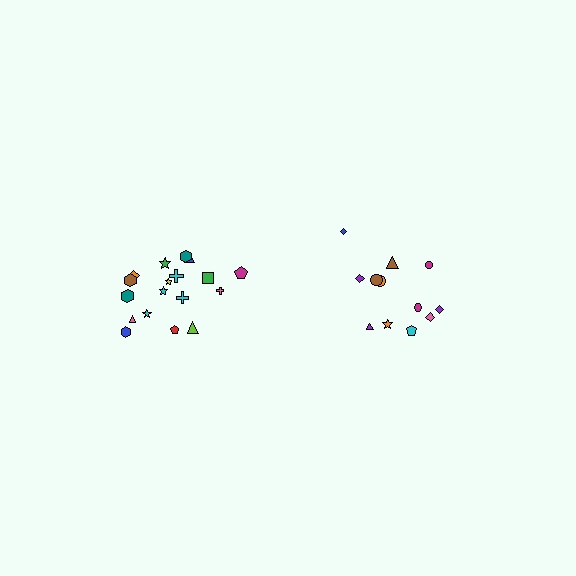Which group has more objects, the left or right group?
The left group.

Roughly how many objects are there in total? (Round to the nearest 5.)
Roughly 30 objects in total.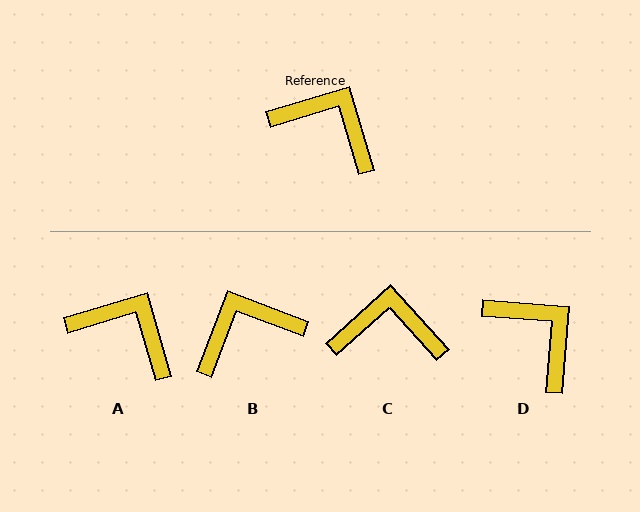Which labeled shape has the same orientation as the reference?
A.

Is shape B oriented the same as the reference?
No, it is off by about 53 degrees.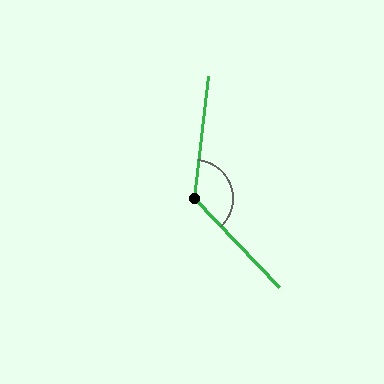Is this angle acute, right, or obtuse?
It is obtuse.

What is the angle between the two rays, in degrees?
Approximately 130 degrees.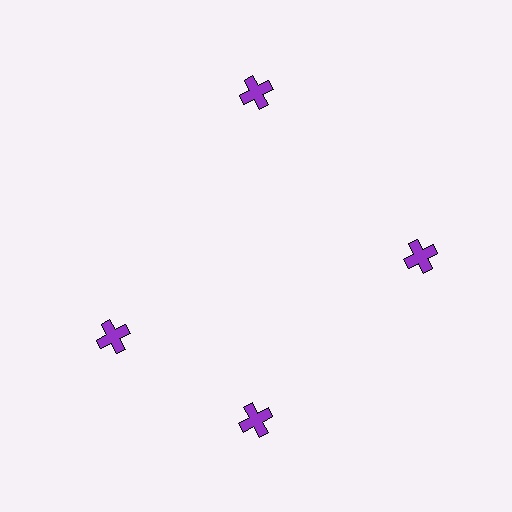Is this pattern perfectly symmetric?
No. The 4 purple crosses are arranged in a ring, but one element near the 9 o'clock position is rotated out of alignment along the ring, breaking the 4-fold rotational symmetry.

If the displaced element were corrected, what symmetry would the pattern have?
It would have 4-fold rotational symmetry — the pattern would map onto itself every 90 degrees.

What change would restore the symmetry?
The symmetry would be restored by rotating it back into even spacing with its neighbors so that all 4 crosses sit at equal angles and equal distance from the center.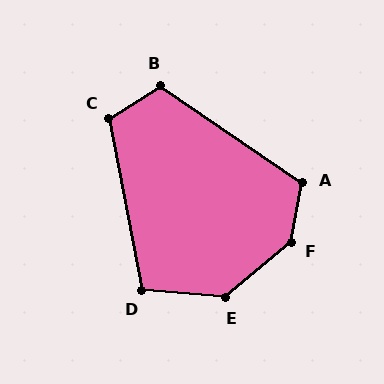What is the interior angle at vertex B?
Approximately 113 degrees (obtuse).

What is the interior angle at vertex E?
Approximately 135 degrees (obtuse).